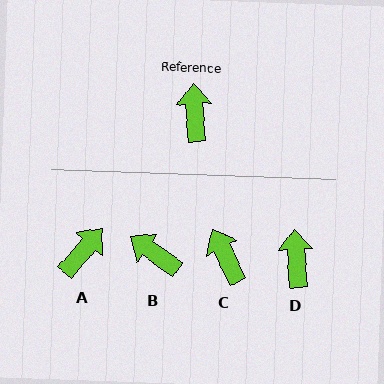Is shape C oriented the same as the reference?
No, it is off by about 22 degrees.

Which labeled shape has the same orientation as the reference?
D.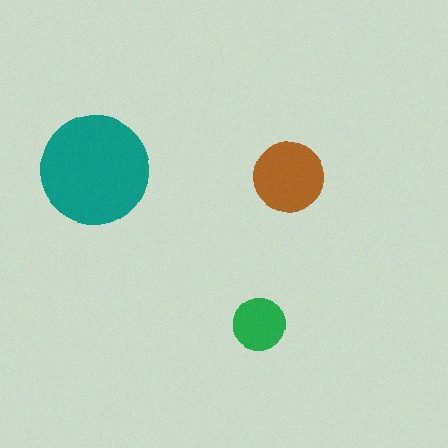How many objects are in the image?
There are 3 objects in the image.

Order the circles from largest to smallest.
the teal one, the brown one, the green one.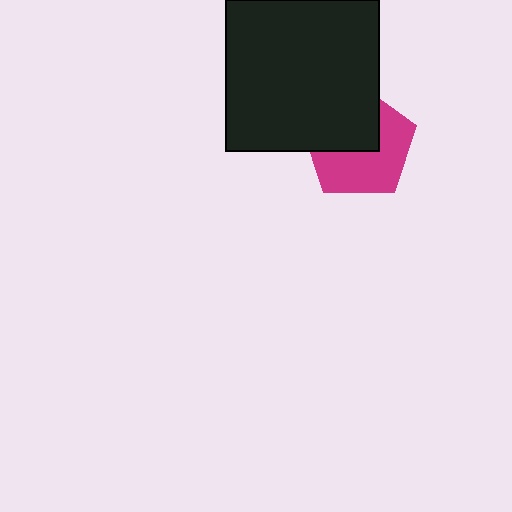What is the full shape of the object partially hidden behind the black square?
The partially hidden object is a magenta pentagon.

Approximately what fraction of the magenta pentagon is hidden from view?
Roughly 44% of the magenta pentagon is hidden behind the black square.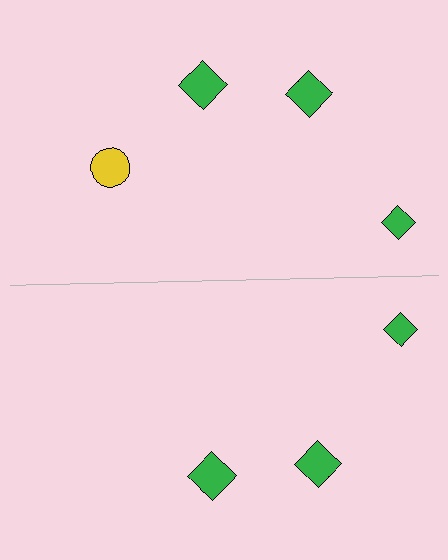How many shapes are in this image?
There are 7 shapes in this image.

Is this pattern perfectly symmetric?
No, the pattern is not perfectly symmetric. A yellow circle is missing from the bottom side.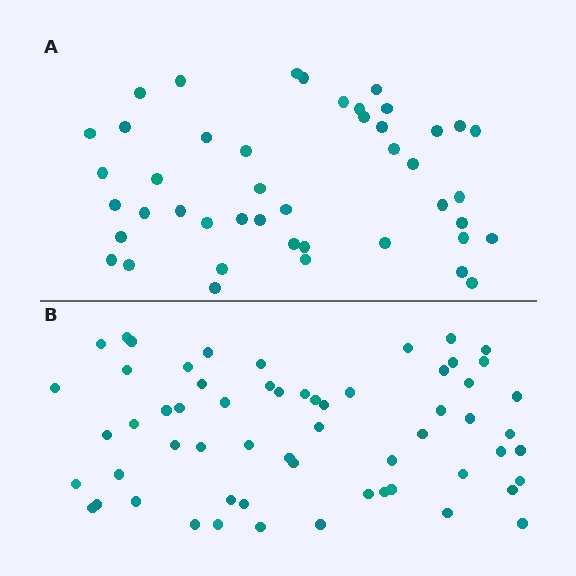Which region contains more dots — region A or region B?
Region B (the bottom region) has more dots.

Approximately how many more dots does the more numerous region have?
Region B has approximately 15 more dots than region A.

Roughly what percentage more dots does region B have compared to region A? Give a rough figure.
About 35% more.